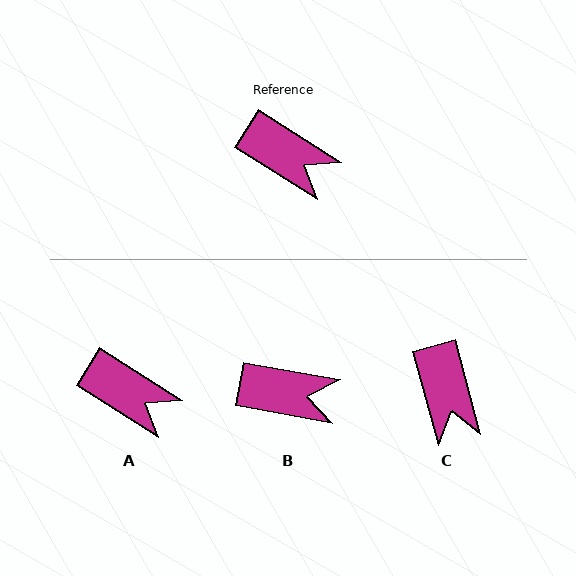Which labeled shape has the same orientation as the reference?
A.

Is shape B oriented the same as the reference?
No, it is off by about 22 degrees.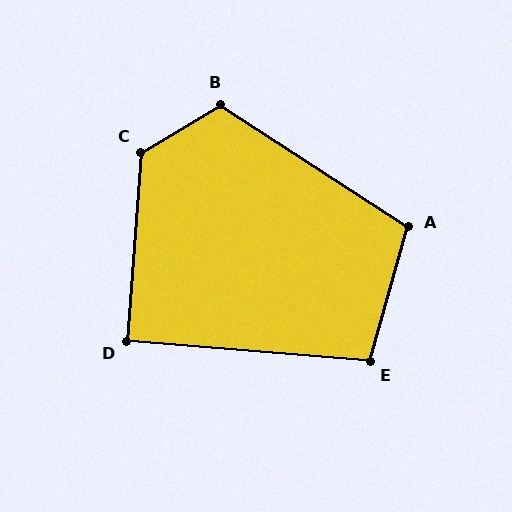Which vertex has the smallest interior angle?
D, at approximately 90 degrees.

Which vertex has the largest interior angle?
C, at approximately 125 degrees.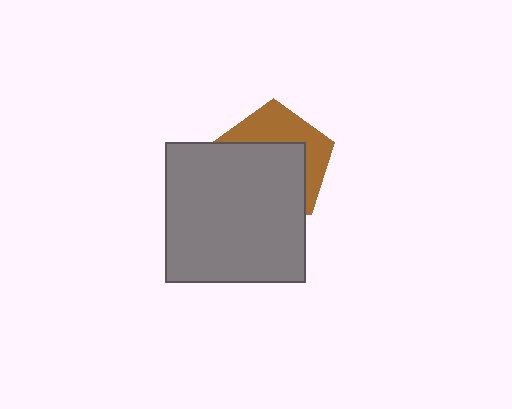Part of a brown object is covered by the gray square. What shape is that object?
It is a pentagon.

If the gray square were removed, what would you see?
You would see the complete brown pentagon.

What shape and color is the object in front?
The object in front is a gray square.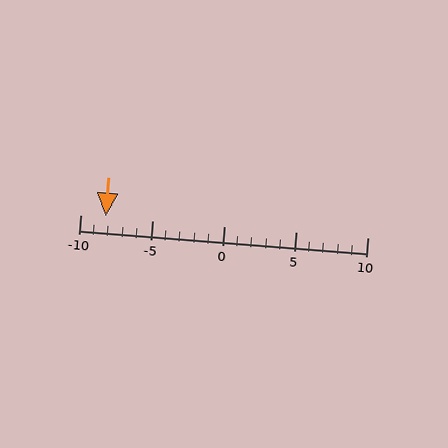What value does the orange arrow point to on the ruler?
The orange arrow points to approximately -8.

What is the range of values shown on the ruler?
The ruler shows values from -10 to 10.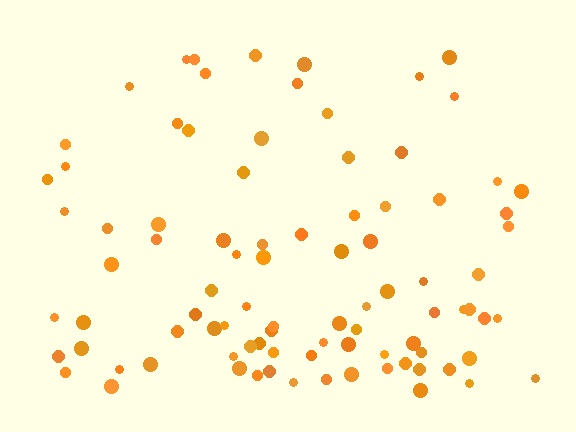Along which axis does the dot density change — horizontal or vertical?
Vertical.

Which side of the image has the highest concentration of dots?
The bottom.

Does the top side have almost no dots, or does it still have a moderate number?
Still a moderate number, just noticeably fewer than the bottom.